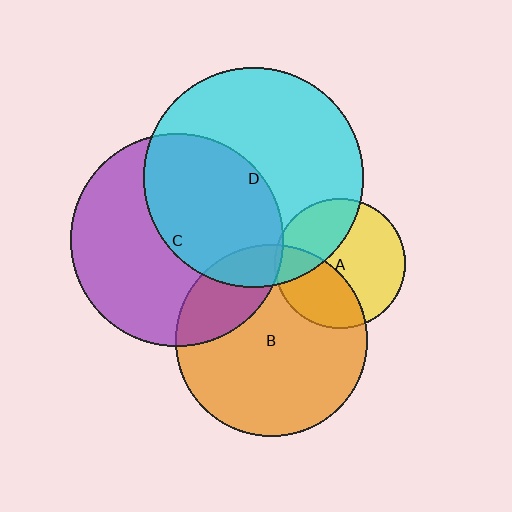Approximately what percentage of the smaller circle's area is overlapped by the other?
Approximately 45%.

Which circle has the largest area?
Circle D (cyan).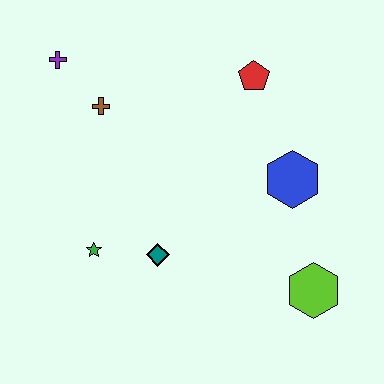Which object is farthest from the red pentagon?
The green star is farthest from the red pentagon.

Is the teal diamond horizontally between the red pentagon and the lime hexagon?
No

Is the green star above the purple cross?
No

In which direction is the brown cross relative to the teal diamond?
The brown cross is above the teal diamond.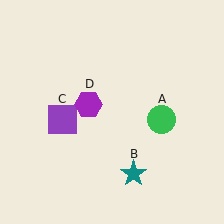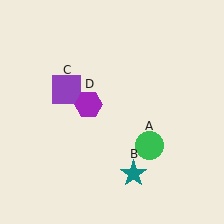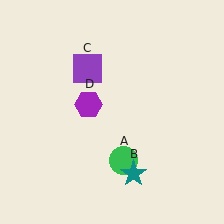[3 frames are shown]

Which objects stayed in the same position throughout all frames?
Teal star (object B) and purple hexagon (object D) remained stationary.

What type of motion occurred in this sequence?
The green circle (object A), purple square (object C) rotated clockwise around the center of the scene.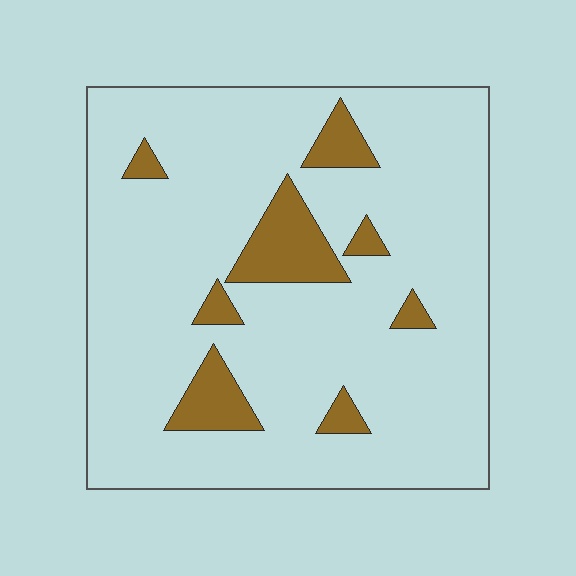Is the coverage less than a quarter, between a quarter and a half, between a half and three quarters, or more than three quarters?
Less than a quarter.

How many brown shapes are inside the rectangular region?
8.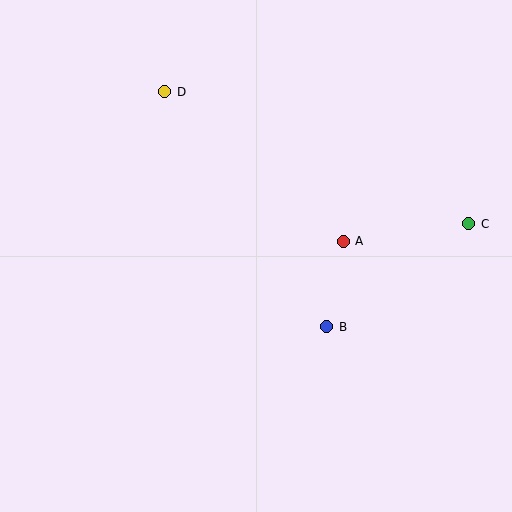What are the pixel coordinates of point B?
Point B is at (327, 327).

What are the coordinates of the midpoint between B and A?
The midpoint between B and A is at (335, 284).